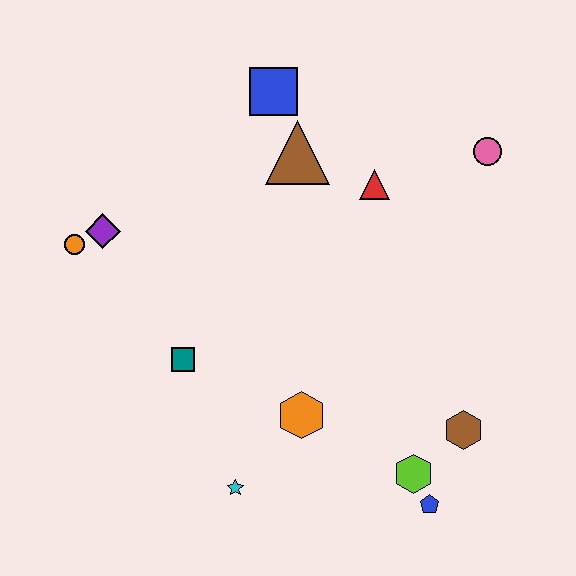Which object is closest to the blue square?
The brown triangle is closest to the blue square.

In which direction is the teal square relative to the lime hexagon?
The teal square is to the left of the lime hexagon.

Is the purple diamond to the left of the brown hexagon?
Yes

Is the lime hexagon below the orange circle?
Yes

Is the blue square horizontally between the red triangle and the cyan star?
Yes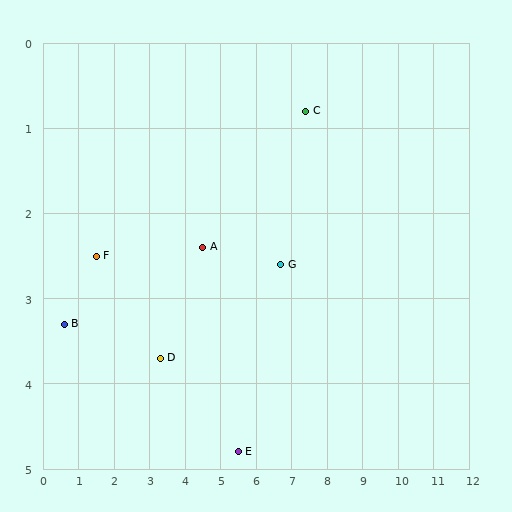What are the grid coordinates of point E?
Point E is at approximately (5.5, 4.8).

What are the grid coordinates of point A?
Point A is at approximately (4.5, 2.4).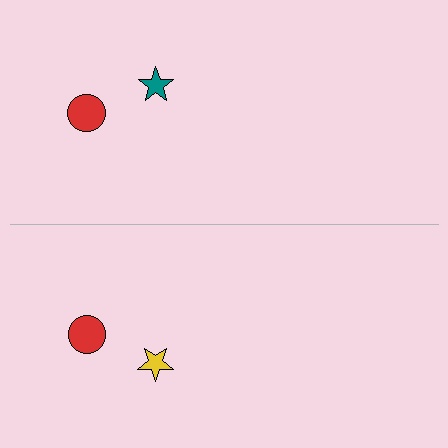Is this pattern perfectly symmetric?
No, the pattern is not perfectly symmetric. The yellow star on the bottom side breaks the symmetry — its mirror counterpart is teal.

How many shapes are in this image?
There are 4 shapes in this image.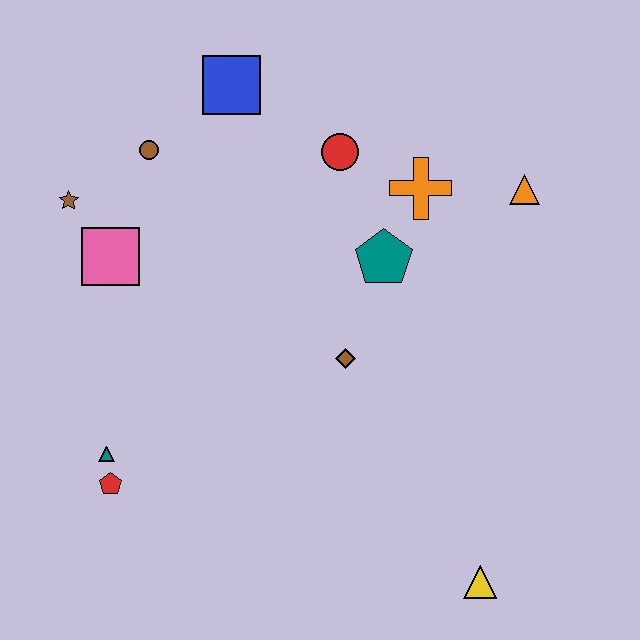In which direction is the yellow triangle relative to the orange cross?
The yellow triangle is below the orange cross.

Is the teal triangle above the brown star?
No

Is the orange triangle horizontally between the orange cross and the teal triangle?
No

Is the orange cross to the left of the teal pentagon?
No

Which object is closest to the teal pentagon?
The orange cross is closest to the teal pentagon.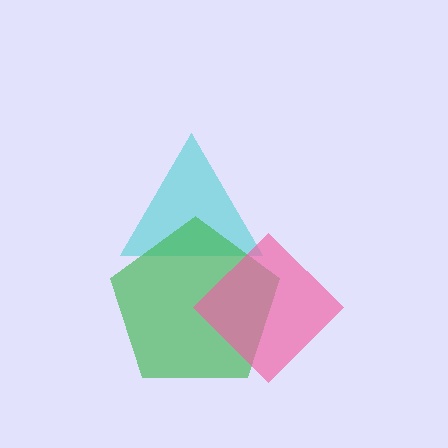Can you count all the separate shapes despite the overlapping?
Yes, there are 3 separate shapes.